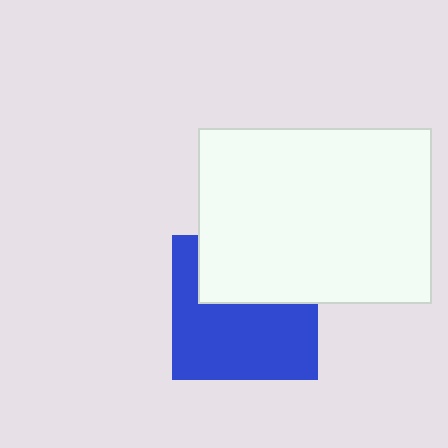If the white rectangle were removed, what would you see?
You would see the complete blue square.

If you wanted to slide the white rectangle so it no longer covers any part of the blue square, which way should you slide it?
Slide it up — that is the most direct way to separate the two shapes.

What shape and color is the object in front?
The object in front is a white rectangle.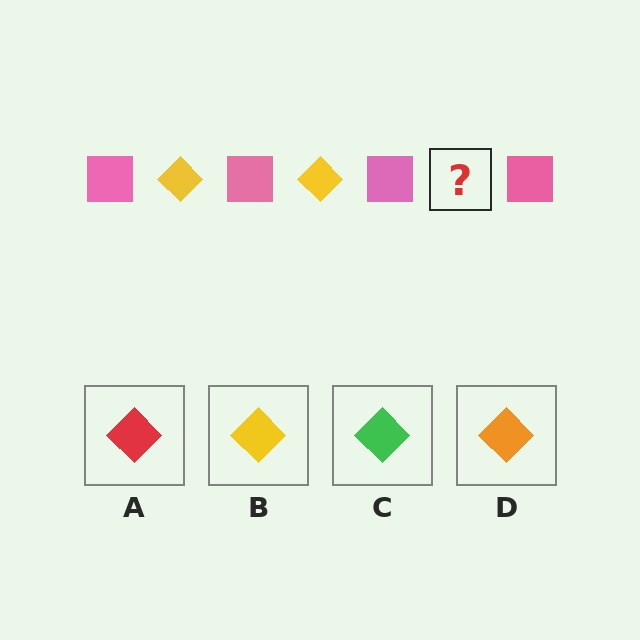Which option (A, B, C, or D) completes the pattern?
B.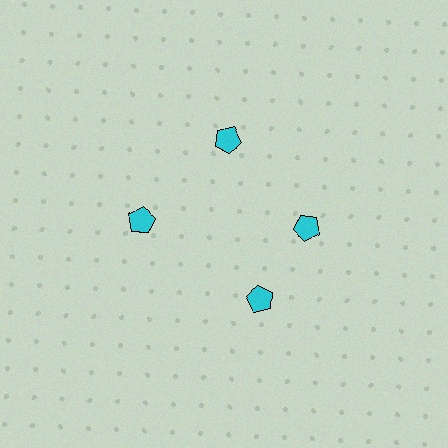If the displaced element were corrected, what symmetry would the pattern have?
It would have 4-fold rotational symmetry — the pattern would map onto itself every 90 degrees.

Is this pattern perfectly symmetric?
No. The 4 cyan pentagons are arranged in a ring, but one element near the 6 o'clock position is rotated out of alignment along the ring, breaking the 4-fold rotational symmetry.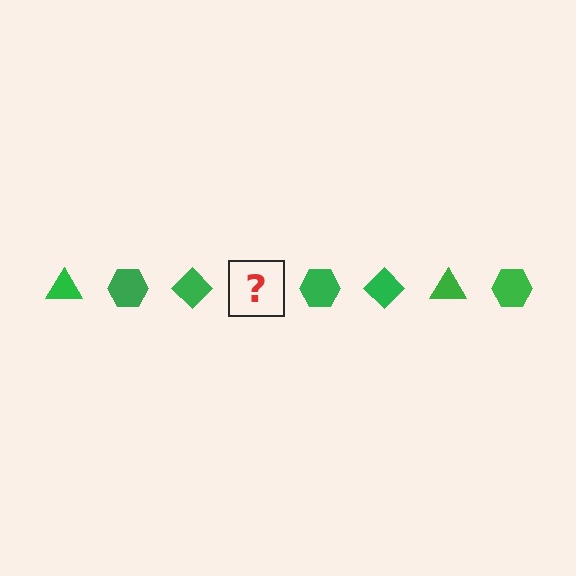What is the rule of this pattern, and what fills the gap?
The rule is that the pattern cycles through triangle, hexagon, diamond shapes in green. The gap should be filled with a green triangle.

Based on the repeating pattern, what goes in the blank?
The blank should be a green triangle.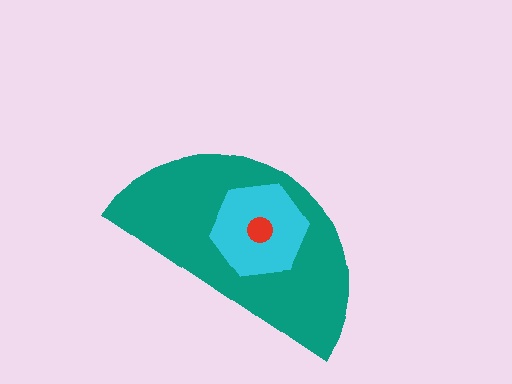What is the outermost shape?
The teal semicircle.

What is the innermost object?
The red circle.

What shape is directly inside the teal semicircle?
The cyan hexagon.